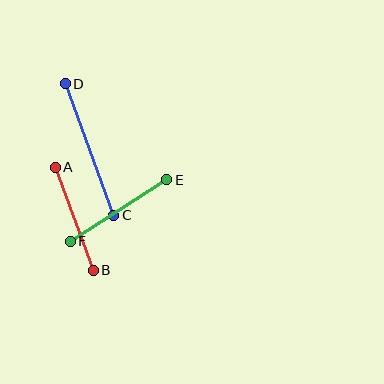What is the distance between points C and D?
The distance is approximately 140 pixels.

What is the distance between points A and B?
The distance is approximately 110 pixels.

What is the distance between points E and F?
The distance is approximately 114 pixels.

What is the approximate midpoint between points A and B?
The midpoint is at approximately (74, 219) pixels.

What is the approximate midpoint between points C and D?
The midpoint is at approximately (89, 149) pixels.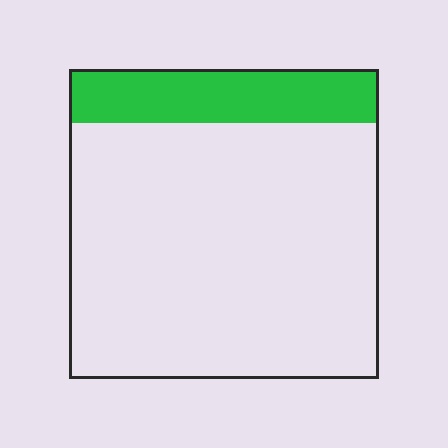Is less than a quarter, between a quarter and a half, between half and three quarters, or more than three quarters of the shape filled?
Less than a quarter.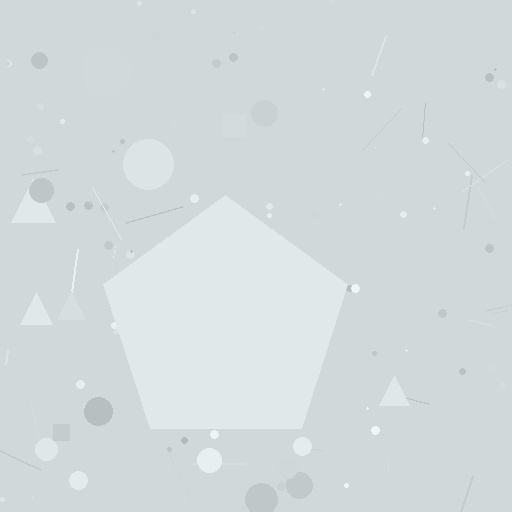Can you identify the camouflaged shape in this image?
The camouflaged shape is a pentagon.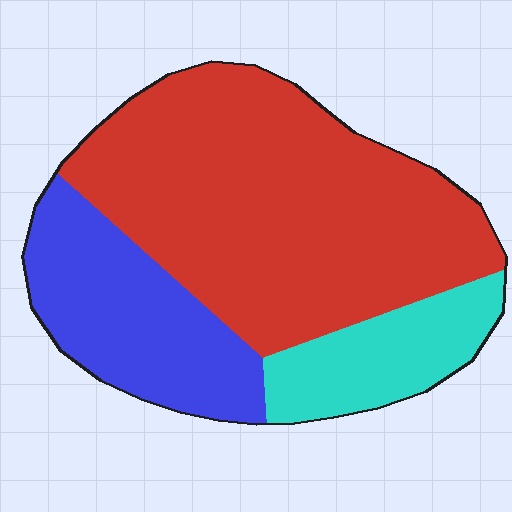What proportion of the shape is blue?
Blue takes up between a sixth and a third of the shape.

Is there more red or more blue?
Red.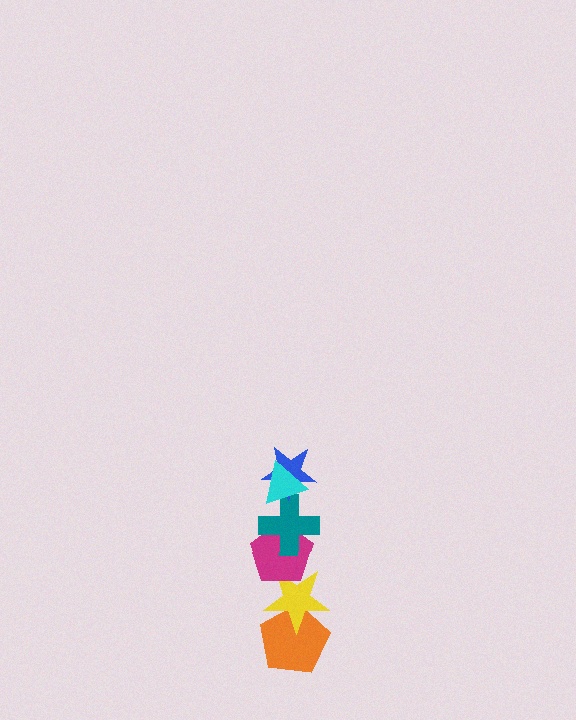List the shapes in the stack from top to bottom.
From top to bottom: the cyan triangle, the blue star, the teal cross, the magenta pentagon, the yellow star, the orange pentagon.